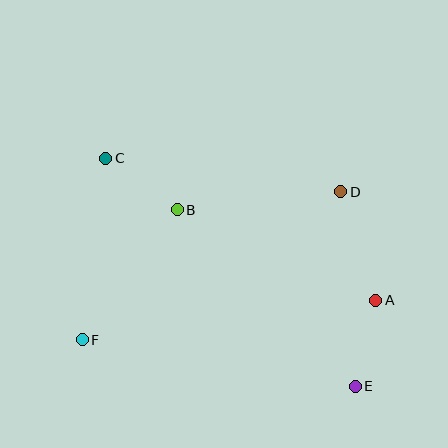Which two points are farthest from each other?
Points C and E are farthest from each other.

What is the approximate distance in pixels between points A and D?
The distance between A and D is approximately 114 pixels.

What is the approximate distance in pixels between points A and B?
The distance between A and B is approximately 218 pixels.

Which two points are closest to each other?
Points B and C are closest to each other.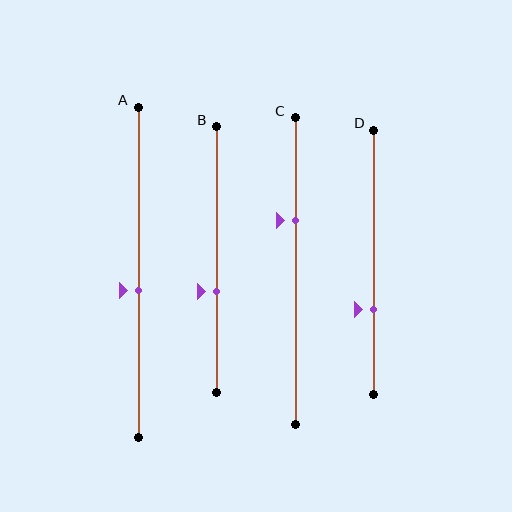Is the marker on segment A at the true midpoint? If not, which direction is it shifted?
No, the marker on segment A is shifted downward by about 5% of the segment length.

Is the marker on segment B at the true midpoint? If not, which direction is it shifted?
No, the marker on segment B is shifted downward by about 12% of the segment length.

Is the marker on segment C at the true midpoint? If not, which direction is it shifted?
No, the marker on segment C is shifted upward by about 17% of the segment length.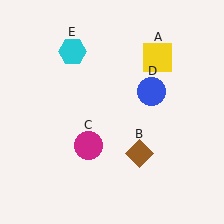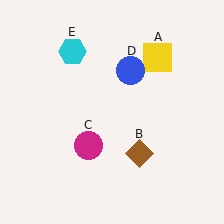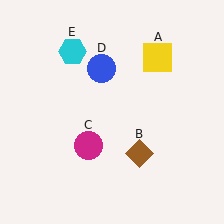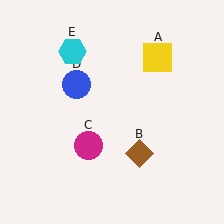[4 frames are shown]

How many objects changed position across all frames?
1 object changed position: blue circle (object D).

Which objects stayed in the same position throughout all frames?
Yellow square (object A) and brown diamond (object B) and magenta circle (object C) and cyan hexagon (object E) remained stationary.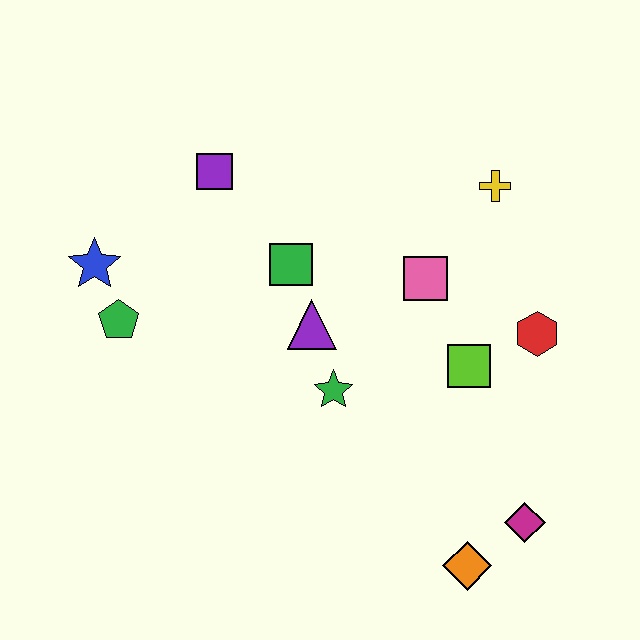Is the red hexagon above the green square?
No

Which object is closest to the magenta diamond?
The orange diamond is closest to the magenta diamond.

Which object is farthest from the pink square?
The blue star is farthest from the pink square.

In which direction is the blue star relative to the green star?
The blue star is to the left of the green star.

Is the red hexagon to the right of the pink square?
Yes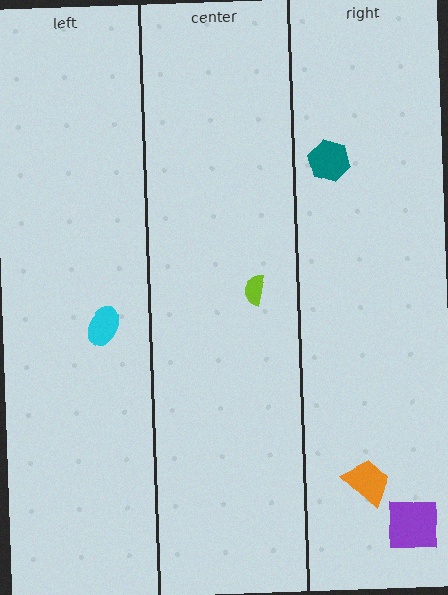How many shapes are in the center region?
1.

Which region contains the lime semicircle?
The center region.